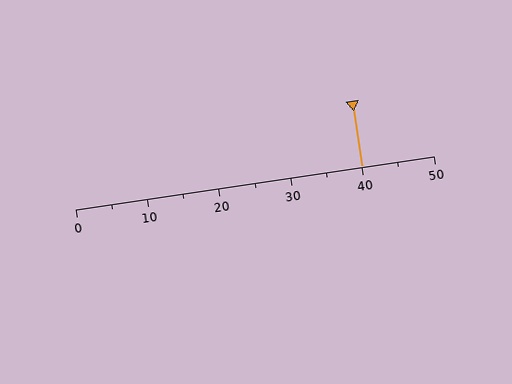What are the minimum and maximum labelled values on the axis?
The axis runs from 0 to 50.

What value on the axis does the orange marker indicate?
The marker indicates approximately 40.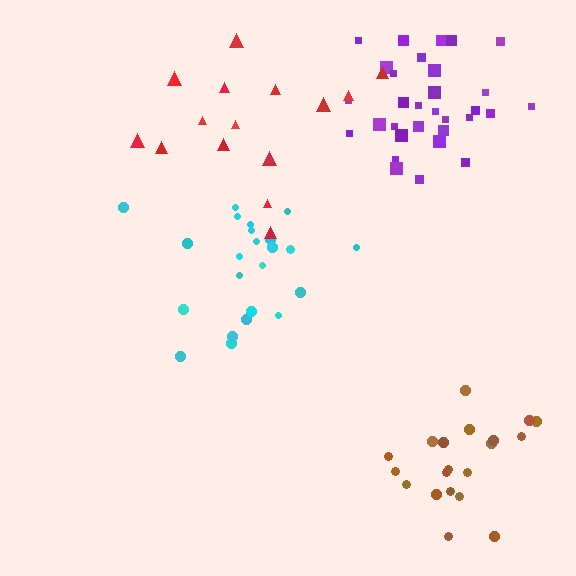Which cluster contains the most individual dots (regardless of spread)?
Purple (31).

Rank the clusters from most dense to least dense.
purple, cyan, brown, red.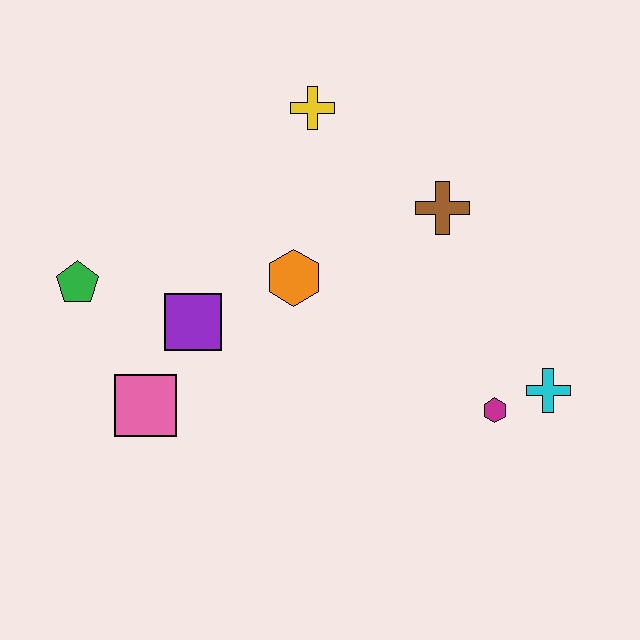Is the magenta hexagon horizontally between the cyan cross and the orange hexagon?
Yes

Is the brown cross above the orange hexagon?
Yes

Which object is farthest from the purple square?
The cyan cross is farthest from the purple square.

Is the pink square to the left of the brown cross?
Yes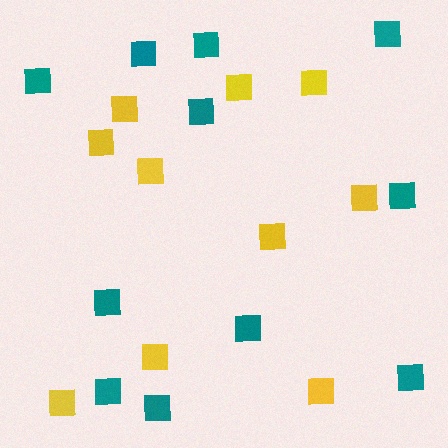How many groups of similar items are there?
There are 2 groups: one group of yellow squares (10) and one group of teal squares (11).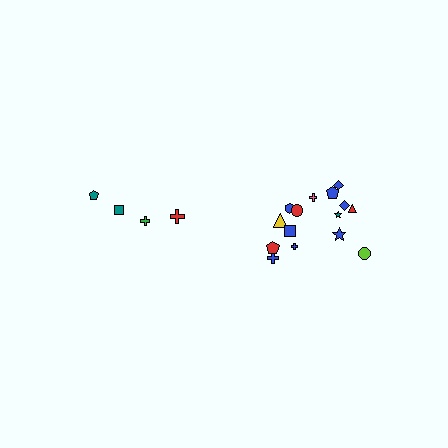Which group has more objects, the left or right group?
The right group.